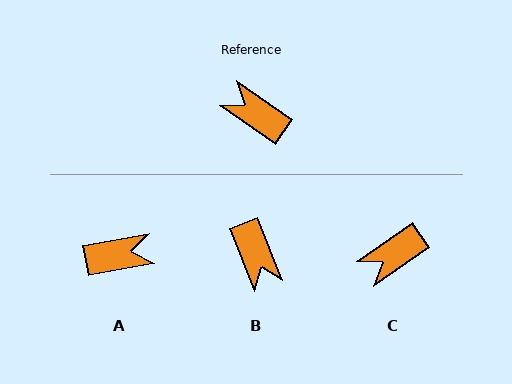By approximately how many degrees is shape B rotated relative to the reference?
Approximately 147 degrees counter-clockwise.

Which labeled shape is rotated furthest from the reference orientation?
B, about 147 degrees away.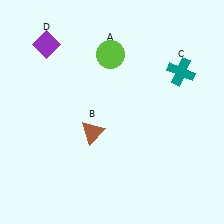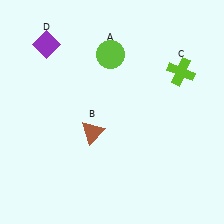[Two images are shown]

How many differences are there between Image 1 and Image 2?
There is 1 difference between the two images.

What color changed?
The cross (C) changed from teal in Image 1 to lime in Image 2.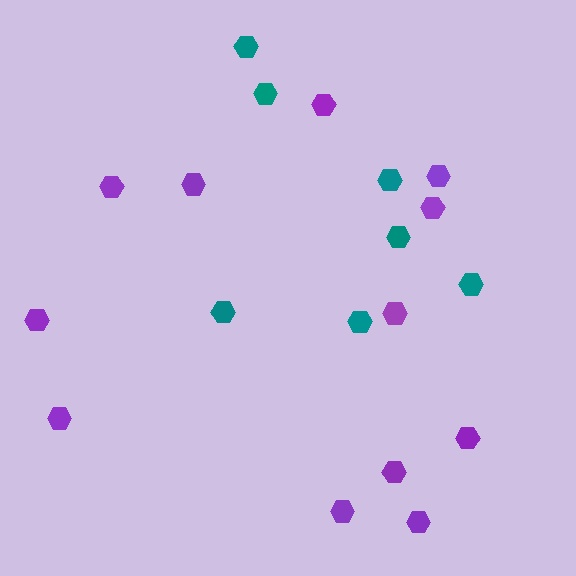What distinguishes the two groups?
There are 2 groups: one group of purple hexagons (12) and one group of teal hexagons (7).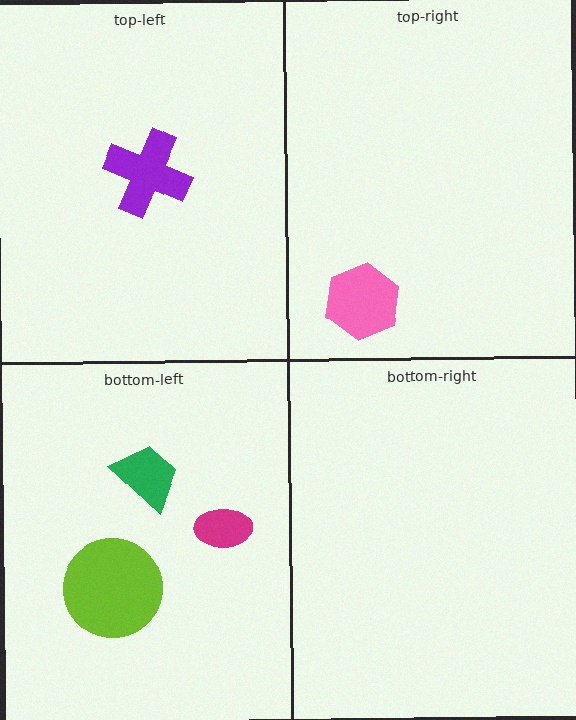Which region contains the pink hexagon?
The top-right region.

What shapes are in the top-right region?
The pink hexagon.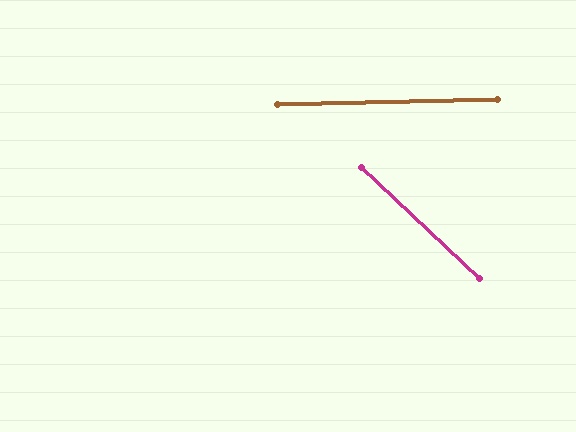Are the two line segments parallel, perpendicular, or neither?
Neither parallel nor perpendicular — they differ by about 45°.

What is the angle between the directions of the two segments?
Approximately 45 degrees.